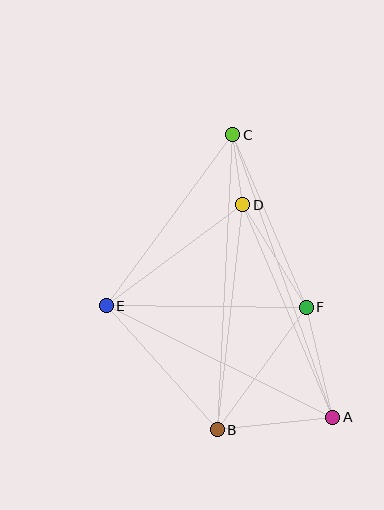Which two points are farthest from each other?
Points A and C are farthest from each other.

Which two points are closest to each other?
Points C and D are closest to each other.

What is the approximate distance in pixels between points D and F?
The distance between D and F is approximately 121 pixels.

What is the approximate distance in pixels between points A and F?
The distance between A and F is approximately 113 pixels.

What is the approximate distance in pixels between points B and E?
The distance between B and E is approximately 166 pixels.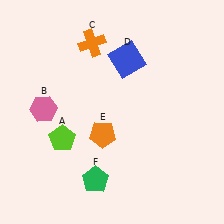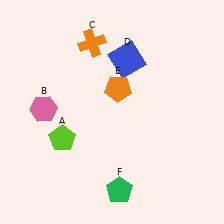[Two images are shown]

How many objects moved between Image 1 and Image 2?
2 objects moved between the two images.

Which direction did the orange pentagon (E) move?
The orange pentagon (E) moved up.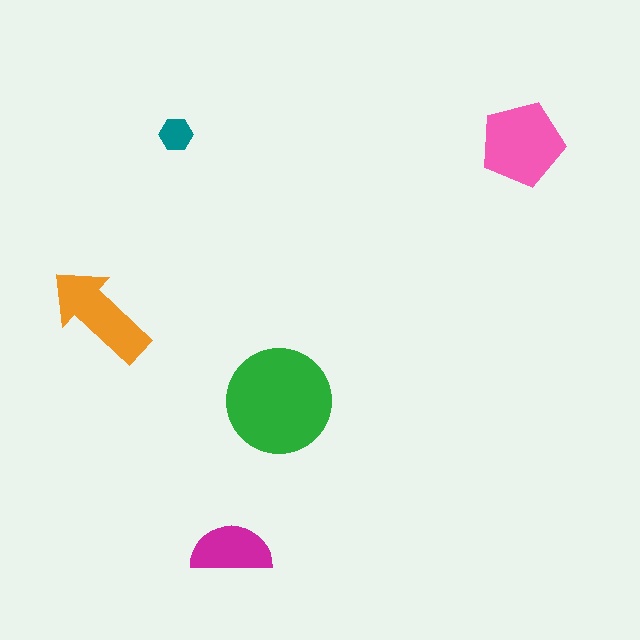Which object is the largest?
The green circle.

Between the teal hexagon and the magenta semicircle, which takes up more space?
The magenta semicircle.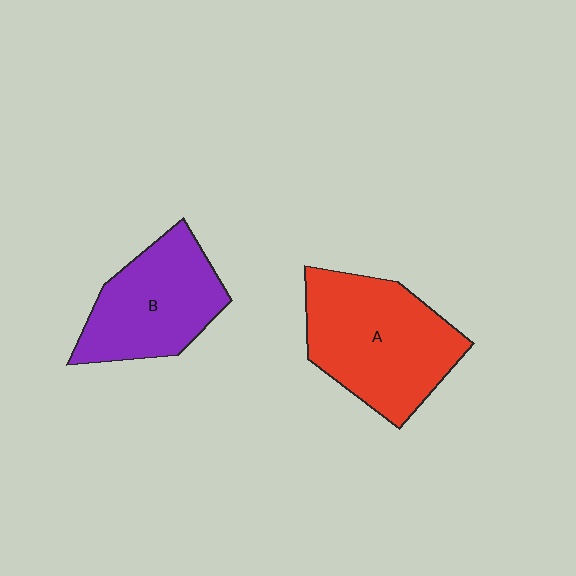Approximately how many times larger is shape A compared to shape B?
Approximately 1.3 times.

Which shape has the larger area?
Shape A (red).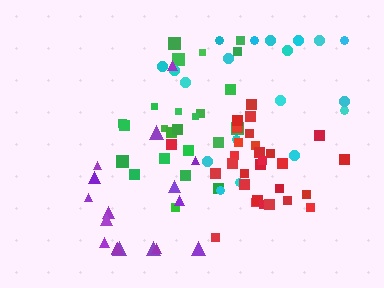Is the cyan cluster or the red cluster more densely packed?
Red.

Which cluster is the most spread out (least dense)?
Purple.